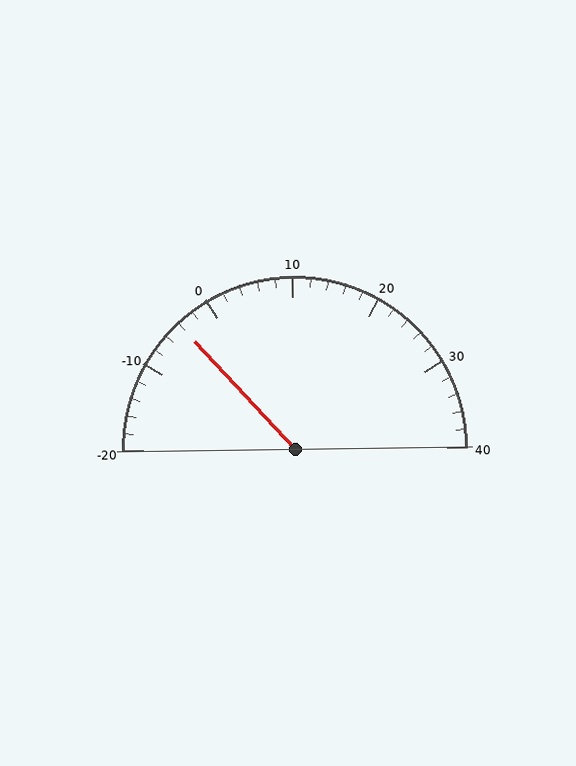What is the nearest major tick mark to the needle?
The nearest major tick mark is 0.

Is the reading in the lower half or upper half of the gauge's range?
The reading is in the lower half of the range (-20 to 40).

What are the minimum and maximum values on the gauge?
The gauge ranges from -20 to 40.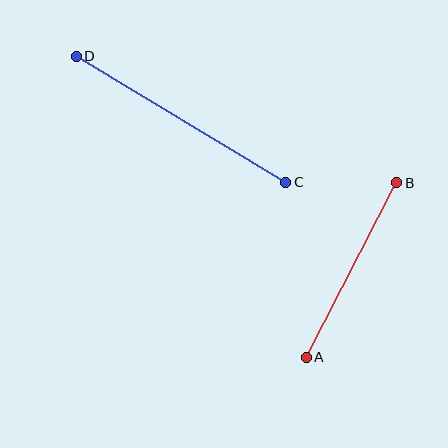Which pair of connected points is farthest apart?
Points C and D are farthest apart.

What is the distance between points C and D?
The distance is approximately 245 pixels.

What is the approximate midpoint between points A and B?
The midpoint is at approximately (352, 270) pixels.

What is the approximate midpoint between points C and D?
The midpoint is at approximately (181, 119) pixels.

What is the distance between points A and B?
The distance is approximately 197 pixels.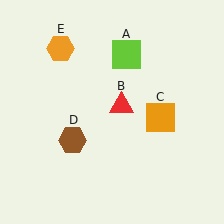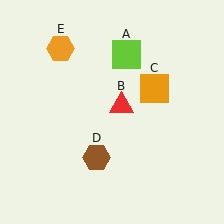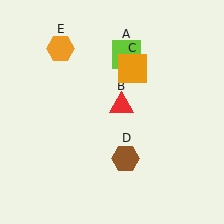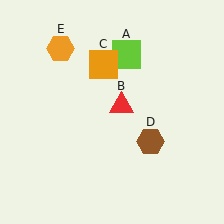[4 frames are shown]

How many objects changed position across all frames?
2 objects changed position: orange square (object C), brown hexagon (object D).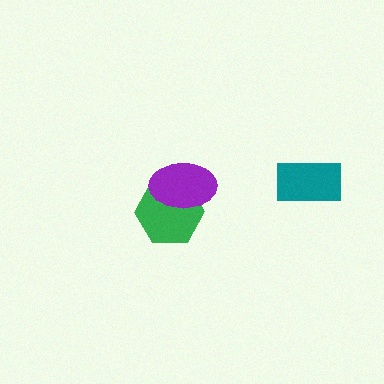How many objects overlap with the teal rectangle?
0 objects overlap with the teal rectangle.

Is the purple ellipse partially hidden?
No, no other shape covers it.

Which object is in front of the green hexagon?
The purple ellipse is in front of the green hexagon.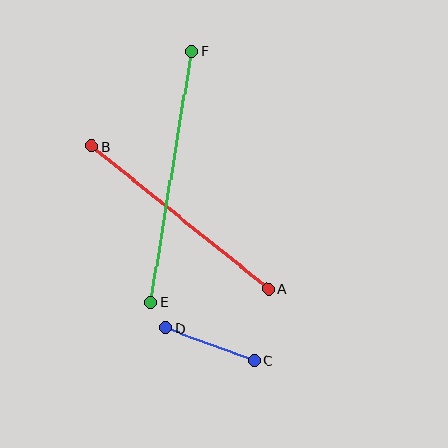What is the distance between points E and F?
The distance is approximately 255 pixels.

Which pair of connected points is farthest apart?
Points E and F are farthest apart.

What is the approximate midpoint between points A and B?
The midpoint is at approximately (180, 217) pixels.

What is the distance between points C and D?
The distance is approximately 95 pixels.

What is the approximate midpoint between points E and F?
The midpoint is at approximately (171, 177) pixels.